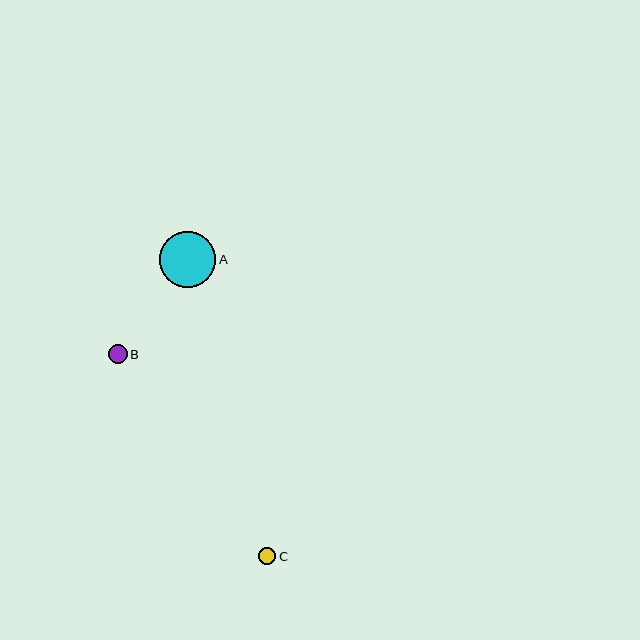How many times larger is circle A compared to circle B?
Circle A is approximately 2.9 times the size of circle B.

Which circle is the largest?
Circle A is the largest with a size of approximately 56 pixels.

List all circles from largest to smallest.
From largest to smallest: A, B, C.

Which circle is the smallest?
Circle C is the smallest with a size of approximately 17 pixels.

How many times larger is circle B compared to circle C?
Circle B is approximately 1.1 times the size of circle C.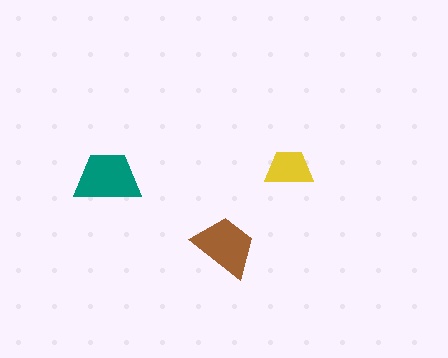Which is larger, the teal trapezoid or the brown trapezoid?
The teal one.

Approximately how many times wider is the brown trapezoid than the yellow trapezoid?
About 1.5 times wider.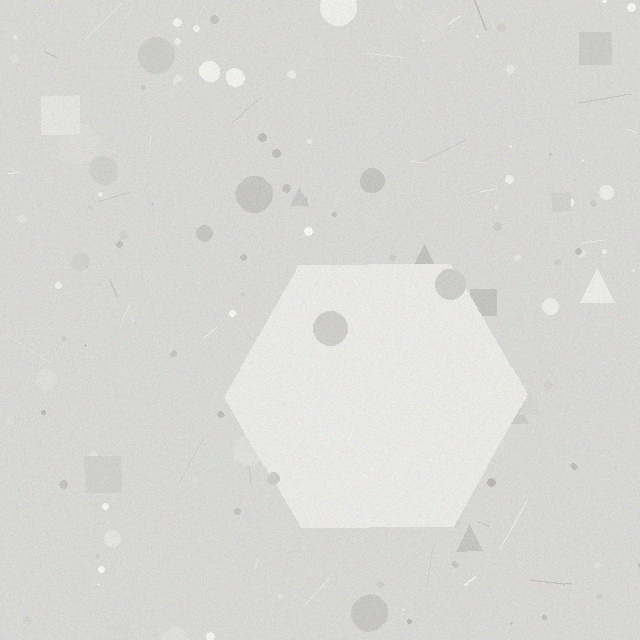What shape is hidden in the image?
A hexagon is hidden in the image.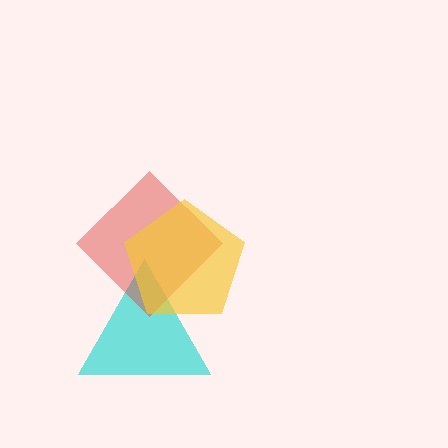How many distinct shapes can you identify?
There are 3 distinct shapes: a cyan triangle, a red diamond, a yellow pentagon.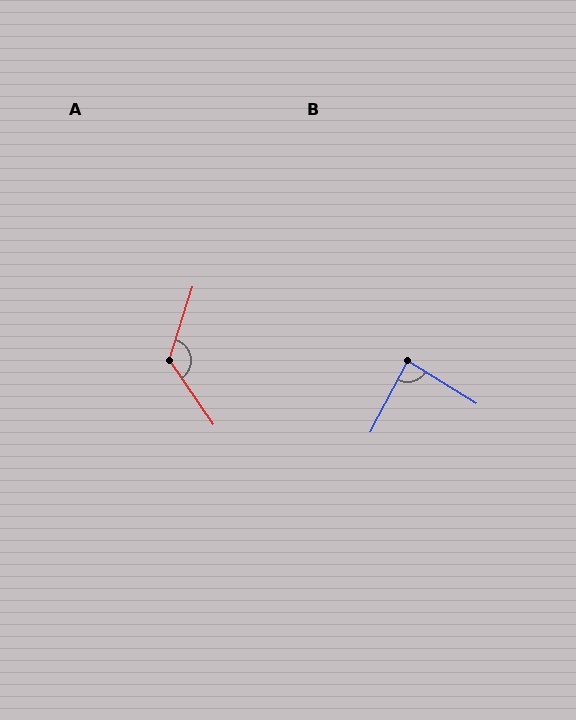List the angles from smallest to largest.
B (85°), A (128°).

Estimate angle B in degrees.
Approximately 85 degrees.